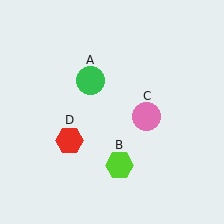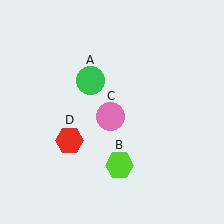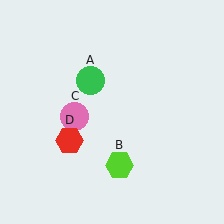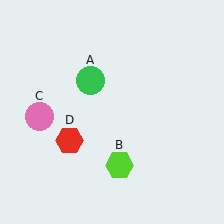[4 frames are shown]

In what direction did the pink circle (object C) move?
The pink circle (object C) moved left.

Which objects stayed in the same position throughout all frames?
Green circle (object A) and lime hexagon (object B) and red hexagon (object D) remained stationary.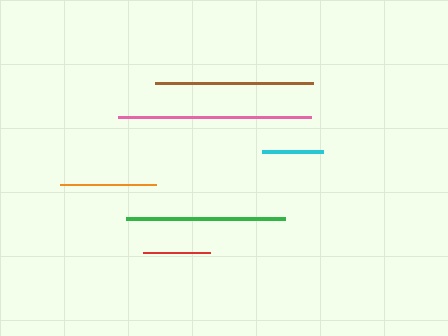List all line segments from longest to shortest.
From longest to shortest: pink, green, brown, orange, red, cyan.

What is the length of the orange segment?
The orange segment is approximately 97 pixels long.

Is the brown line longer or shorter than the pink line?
The pink line is longer than the brown line.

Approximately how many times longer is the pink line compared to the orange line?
The pink line is approximately 2.0 times the length of the orange line.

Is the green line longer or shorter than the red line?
The green line is longer than the red line.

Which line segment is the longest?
The pink line is the longest at approximately 192 pixels.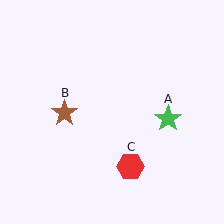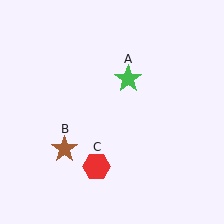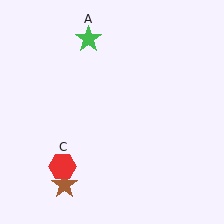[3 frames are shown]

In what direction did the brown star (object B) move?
The brown star (object B) moved down.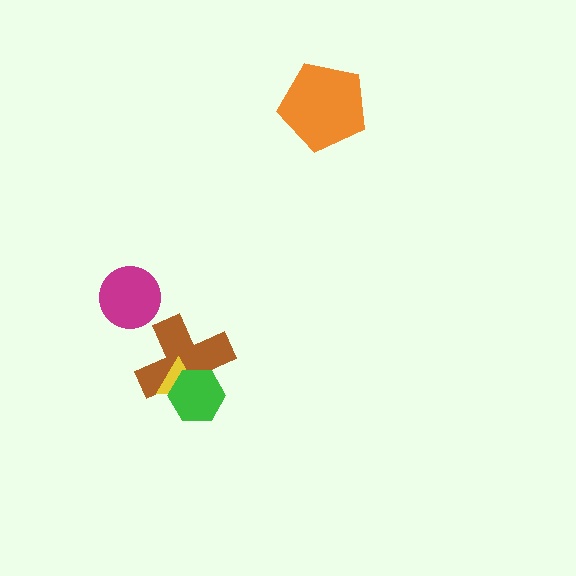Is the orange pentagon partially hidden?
No, no other shape covers it.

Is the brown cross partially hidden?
Yes, it is partially covered by another shape.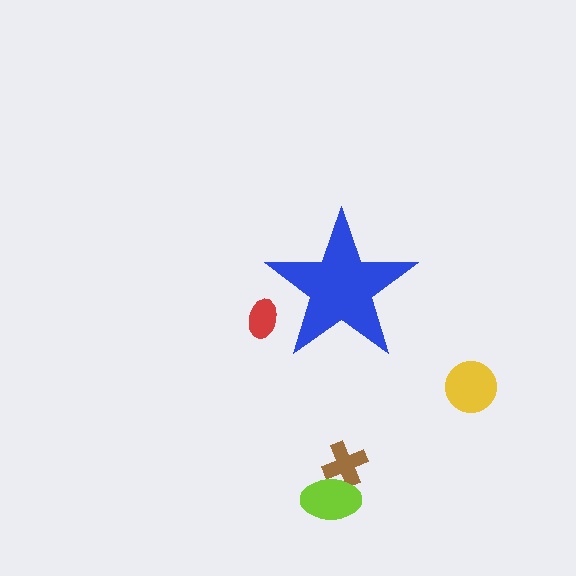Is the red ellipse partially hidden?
Yes, the red ellipse is partially hidden behind the blue star.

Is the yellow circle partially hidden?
No, the yellow circle is fully visible.